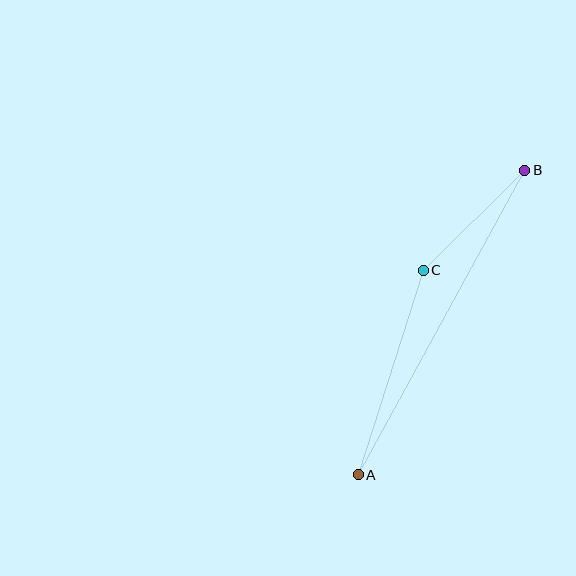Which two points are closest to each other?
Points B and C are closest to each other.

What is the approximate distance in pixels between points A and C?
The distance between A and C is approximately 215 pixels.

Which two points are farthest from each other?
Points A and B are farthest from each other.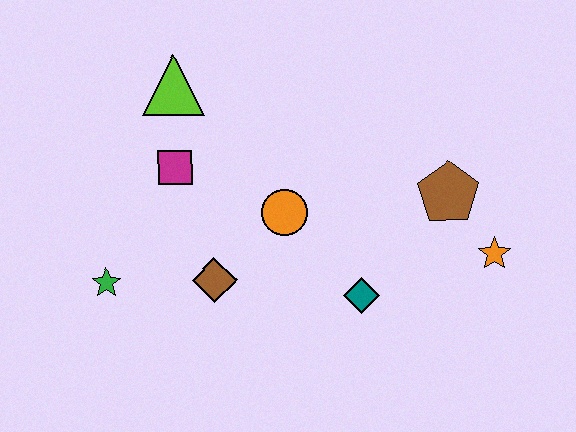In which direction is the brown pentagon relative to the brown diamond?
The brown pentagon is to the right of the brown diamond.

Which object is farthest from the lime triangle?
The orange star is farthest from the lime triangle.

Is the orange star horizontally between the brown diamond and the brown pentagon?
No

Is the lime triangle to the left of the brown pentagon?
Yes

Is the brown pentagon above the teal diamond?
Yes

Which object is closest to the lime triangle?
The magenta square is closest to the lime triangle.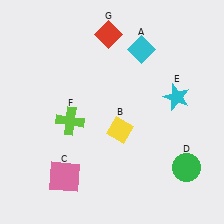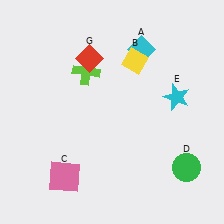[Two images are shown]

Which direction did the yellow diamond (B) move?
The yellow diamond (B) moved up.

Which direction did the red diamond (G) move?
The red diamond (G) moved down.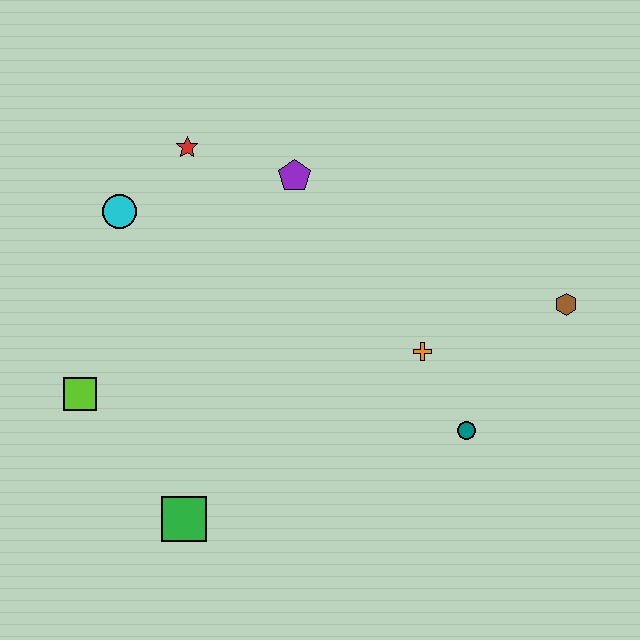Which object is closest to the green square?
The lime square is closest to the green square.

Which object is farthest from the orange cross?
The lime square is farthest from the orange cross.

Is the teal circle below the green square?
No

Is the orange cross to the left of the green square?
No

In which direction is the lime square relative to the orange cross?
The lime square is to the left of the orange cross.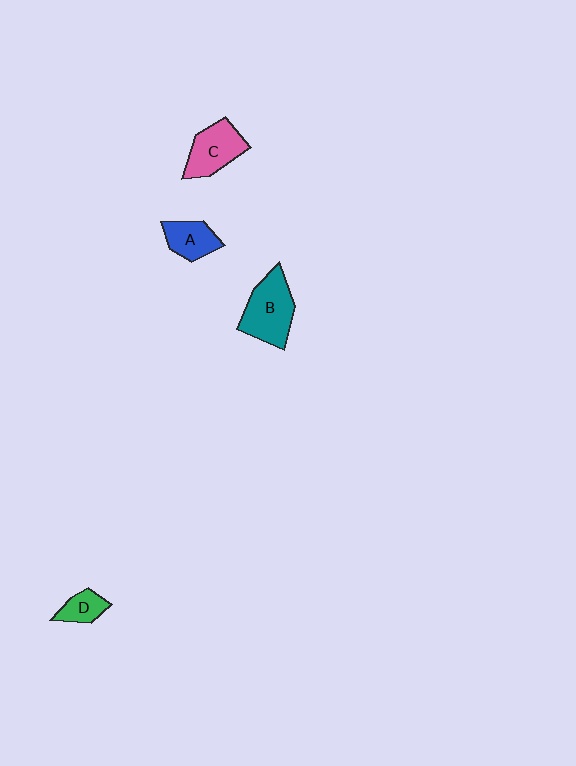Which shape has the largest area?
Shape B (teal).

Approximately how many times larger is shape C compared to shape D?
Approximately 1.9 times.